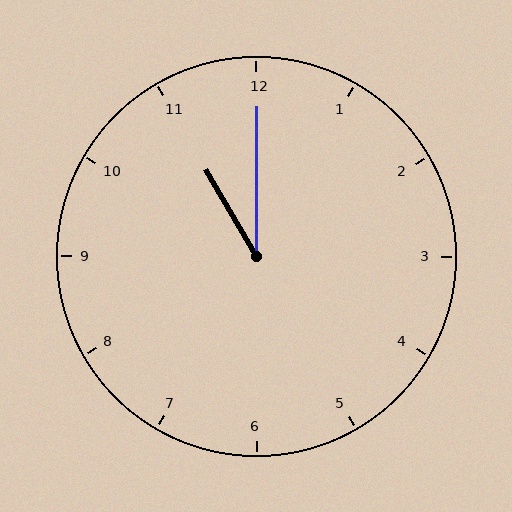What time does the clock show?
11:00.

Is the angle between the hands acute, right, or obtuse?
It is acute.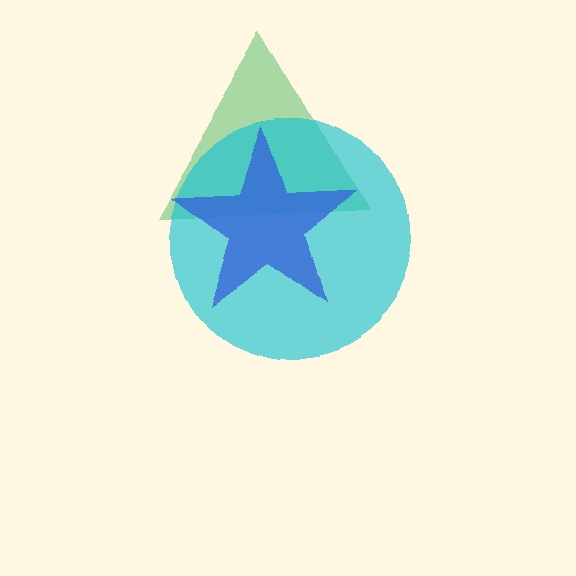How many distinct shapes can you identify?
There are 3 distinct shapes: a green triangle, a cyan circle, a blue star.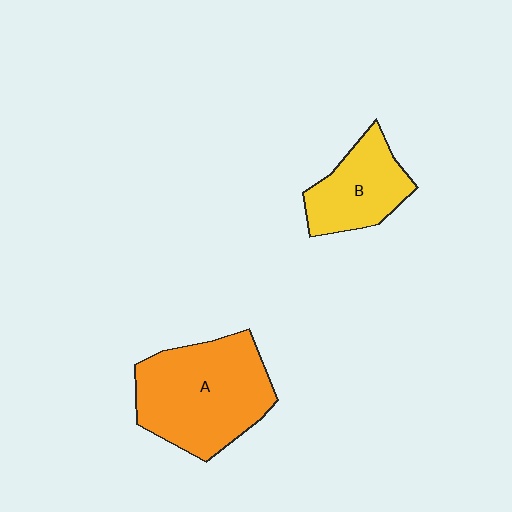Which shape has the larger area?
Shape A (orange).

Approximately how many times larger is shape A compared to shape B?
Approximately 1.8 times.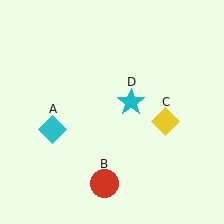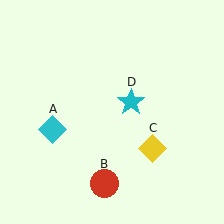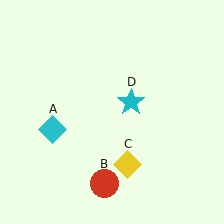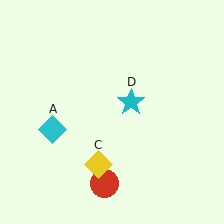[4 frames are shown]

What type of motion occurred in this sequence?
The yellow diamond (object C) rotated clockwise around the center of the scene.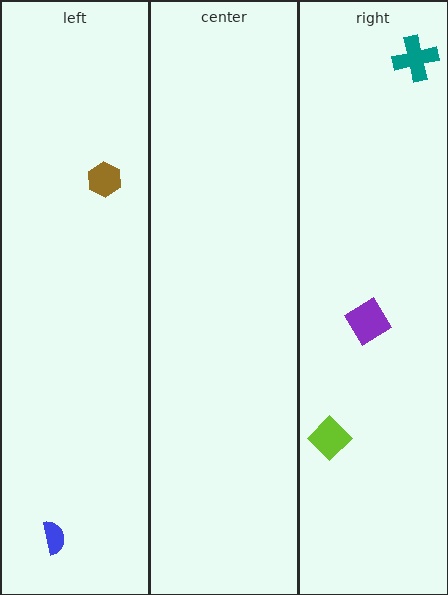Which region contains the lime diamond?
The right region.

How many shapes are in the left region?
2.